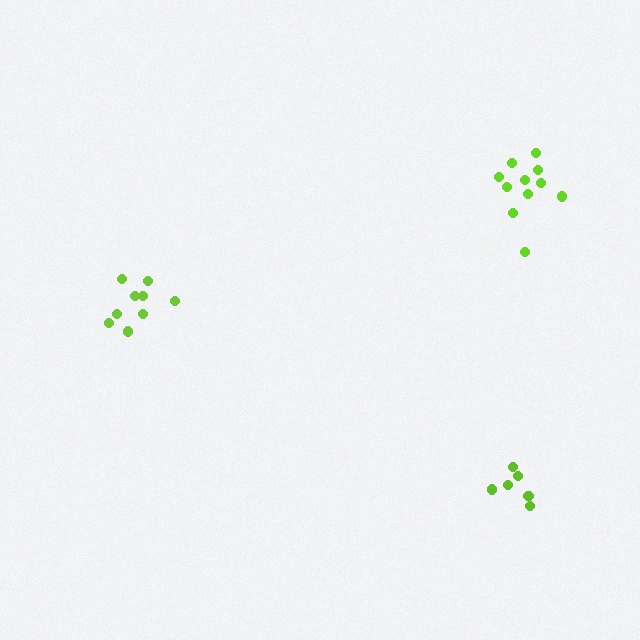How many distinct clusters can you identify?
There are 3 distinct clusters.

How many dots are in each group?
Group 1: 9 dots, Group 2: 11 dots, Group 3: 6 dots (26 total).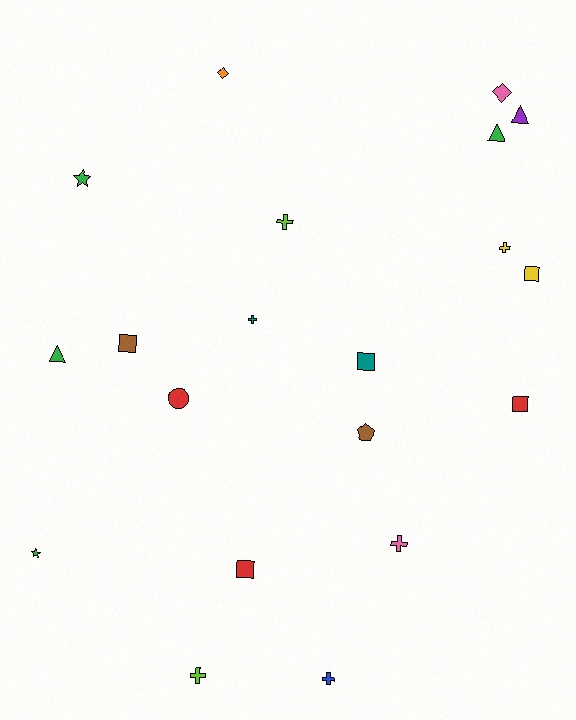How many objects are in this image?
There are 20 objects.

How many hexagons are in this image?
There are no hexagons.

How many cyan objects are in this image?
There are no cyan objects.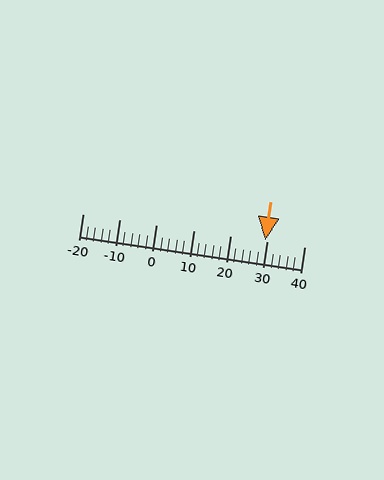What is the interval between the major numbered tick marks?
The major tick marks are spaced 10 units apart.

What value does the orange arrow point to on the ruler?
The orange arrow points to approximately 29.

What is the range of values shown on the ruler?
The ruler shows values from -20 to 40.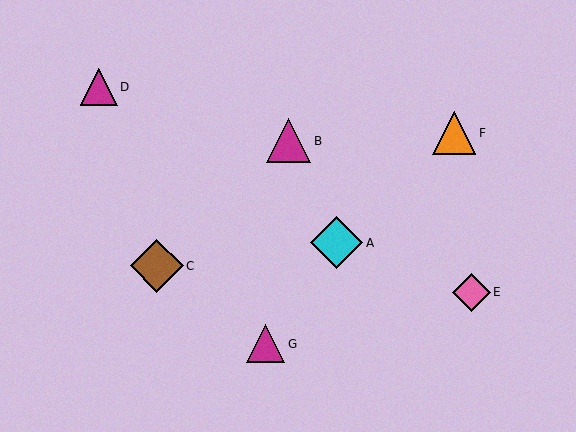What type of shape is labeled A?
Shape A is a cyan diamond.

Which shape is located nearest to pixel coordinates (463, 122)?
The orange triangle (labeled F) at (454, 133) is nearest to that location.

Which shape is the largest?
The brown diamond (labeled C) is the largest.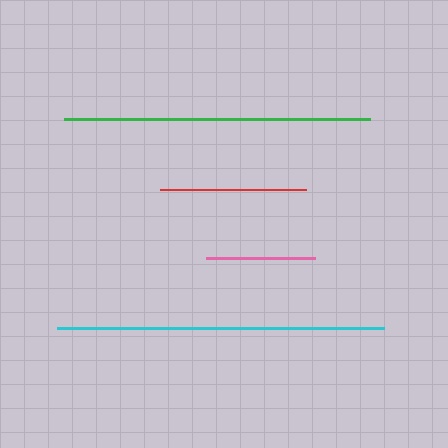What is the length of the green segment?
The green segment is approximately 306 pixels long.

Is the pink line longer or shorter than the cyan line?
The cyan line is longer than the pink line.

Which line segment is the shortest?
The pink line is the shortest at approximately 110 pixels.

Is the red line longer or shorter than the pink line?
The red line is longer than the pink line.